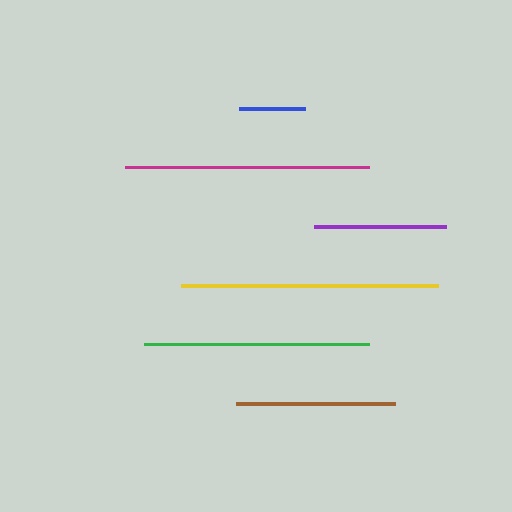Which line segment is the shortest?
The blue line is the shortest at approximately 66 pixels.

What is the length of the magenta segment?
The magenta segment is approximately 244 pixels long.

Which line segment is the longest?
The yellow line is the longest at approximately 257 pixels.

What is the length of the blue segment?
The blue segment is approximately 66 pixels long.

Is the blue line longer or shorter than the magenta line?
The magenta line is longer than the blue line.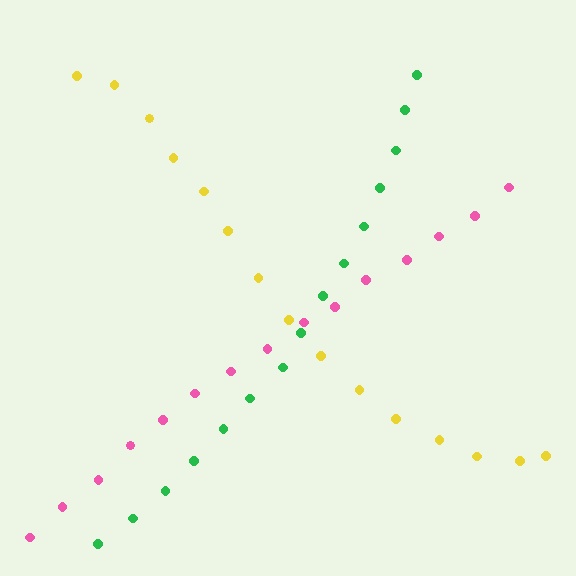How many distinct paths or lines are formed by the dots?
There are 3 distinct paths.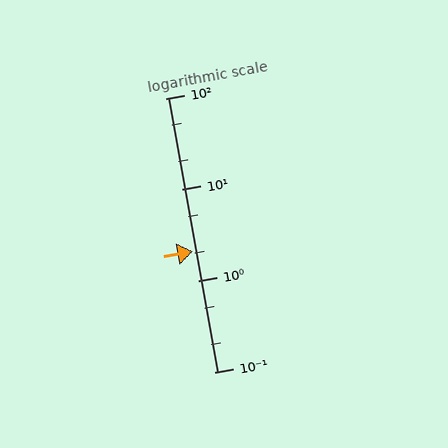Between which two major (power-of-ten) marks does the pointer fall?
The pointer is between 1 and 10.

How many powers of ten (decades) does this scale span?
The scale spans 3 decades, from 0.1 to 100.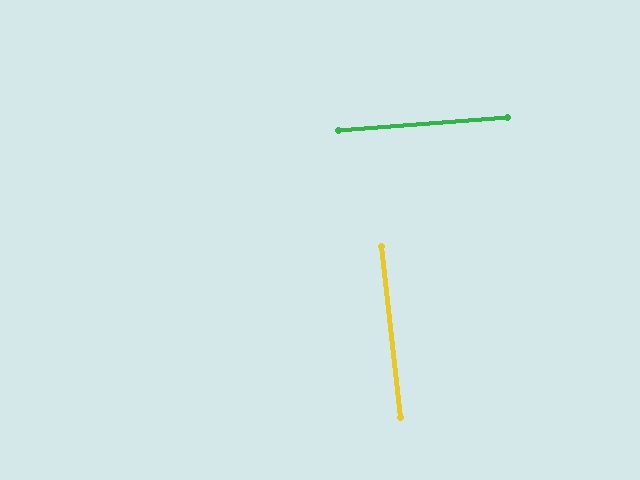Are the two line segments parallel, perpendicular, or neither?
Perpendicular — they meet at approximately 88°.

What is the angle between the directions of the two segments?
Approximately 88 degrees.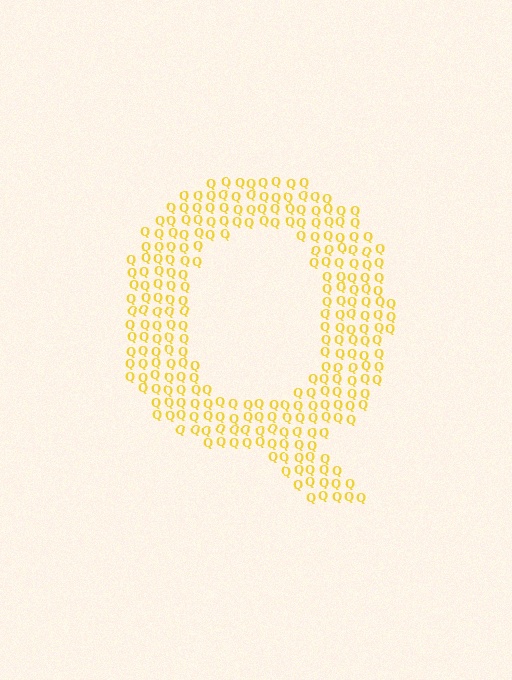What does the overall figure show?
The overall figure shows the letter Q.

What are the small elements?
The small elements are letter Q's.